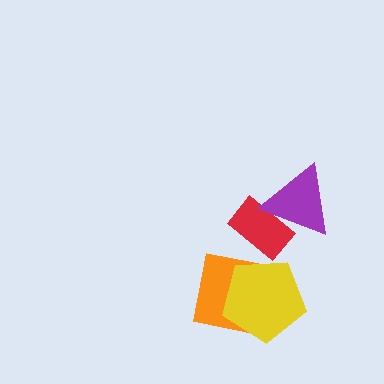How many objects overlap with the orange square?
1 object overlaps with the orange square.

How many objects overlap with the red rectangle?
1 object overlaps with the red rectangle.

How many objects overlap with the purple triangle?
1 object overlaps with the purple triangle.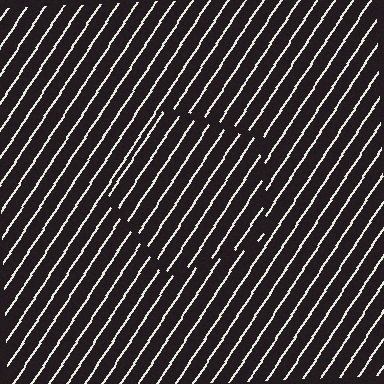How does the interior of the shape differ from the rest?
The interior of the shape contains the same grating, shifted by half a period — the contour is defined by the phase discontinuity where line-ends from the inner and outer gratings abut.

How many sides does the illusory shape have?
5 sides — the line-ends trace a pentagon.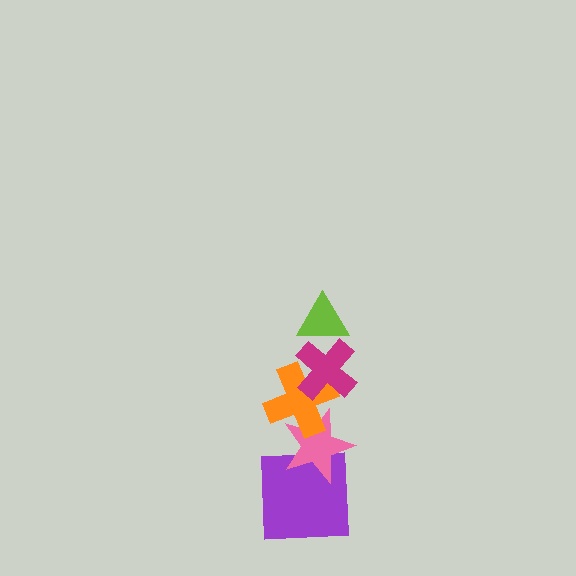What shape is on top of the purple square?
The pink star is on top of the purple square.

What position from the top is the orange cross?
The orange cross is 3rd from the top.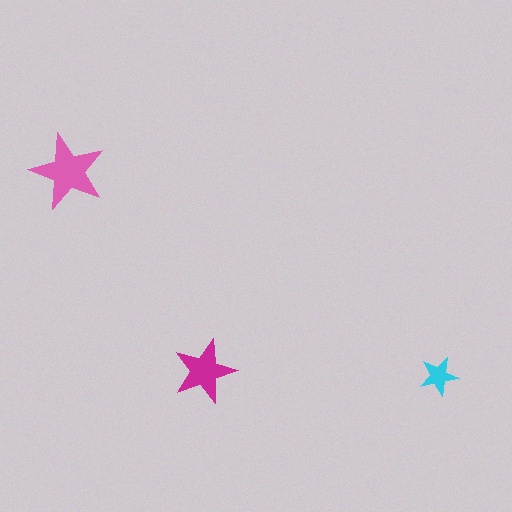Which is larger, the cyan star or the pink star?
The pink one.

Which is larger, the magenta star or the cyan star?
The magenta one.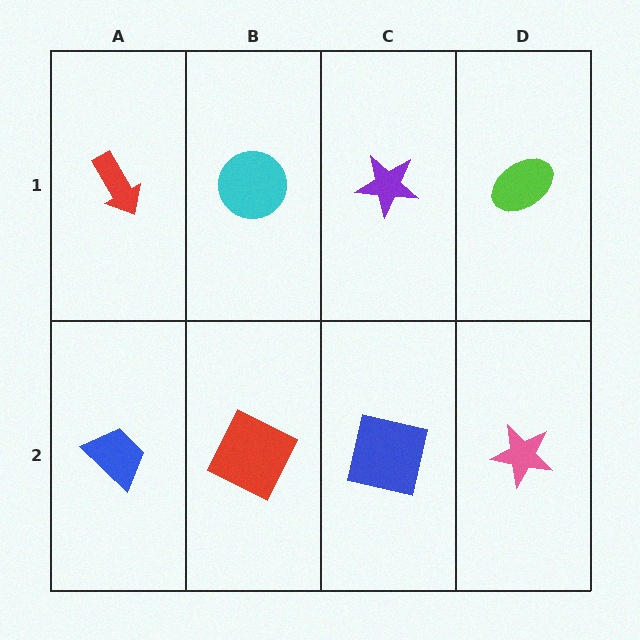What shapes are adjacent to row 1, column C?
A blue square (row 2, column C), a cyan circle (row 1, column B), a lime ellipse (row 1, column D).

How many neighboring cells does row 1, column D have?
2.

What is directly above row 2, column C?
A purple star.